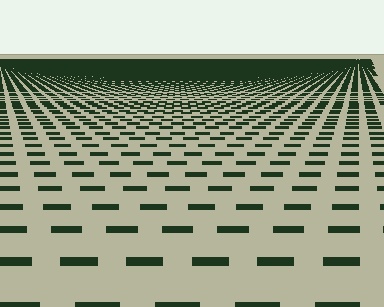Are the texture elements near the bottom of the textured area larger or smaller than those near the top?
Larger. Near the bottom, elements are closer to the viewer and appear at a bigger on-screen size.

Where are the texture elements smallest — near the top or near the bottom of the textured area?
Near the top.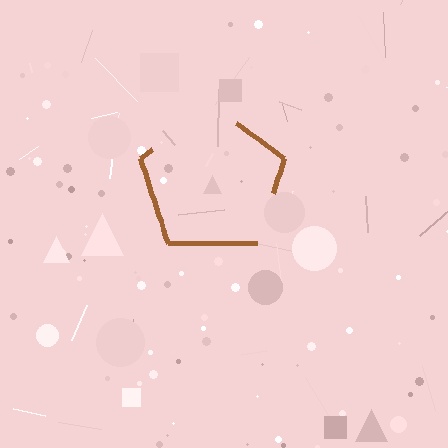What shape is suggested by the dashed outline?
The dashed outline suggests a pentagon.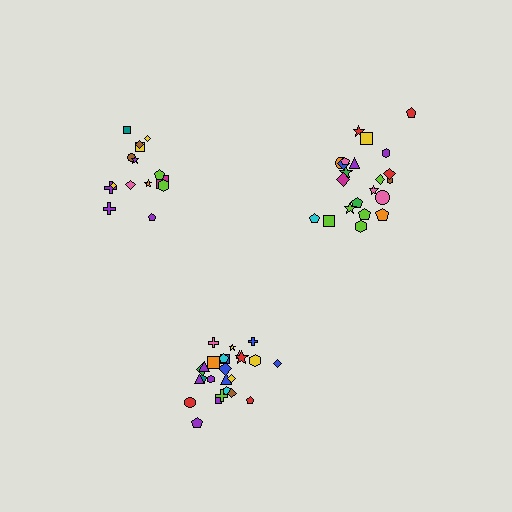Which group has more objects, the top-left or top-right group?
The top-right group.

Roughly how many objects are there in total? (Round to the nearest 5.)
Roughly 60 objects in total.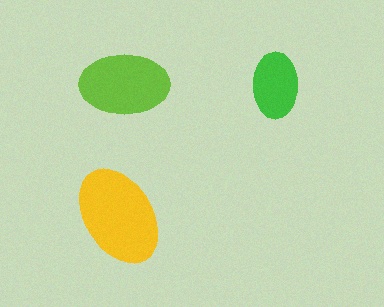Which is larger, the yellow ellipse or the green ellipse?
The yellow one.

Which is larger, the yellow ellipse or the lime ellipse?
The yellow one.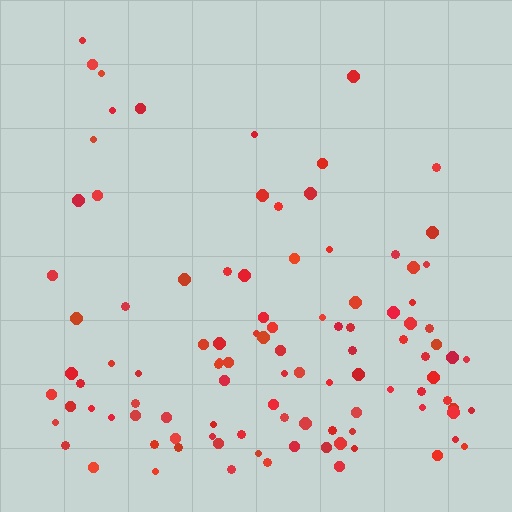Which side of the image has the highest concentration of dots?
The bottom.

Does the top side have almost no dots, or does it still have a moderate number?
Still a moderate number, just noticeably fewer than the bottom.